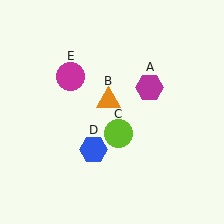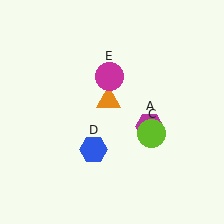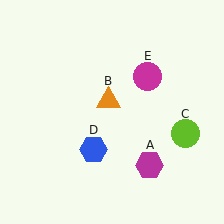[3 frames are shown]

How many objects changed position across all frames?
3 objects changed position: magenta hexagon (object A), lime circle (object C), magenta circle (object E).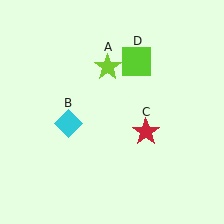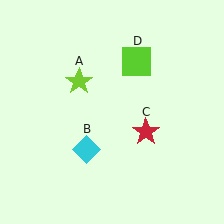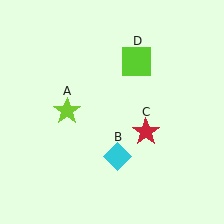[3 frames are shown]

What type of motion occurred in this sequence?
The lime star (object A), cyan diamond (object B) rotated counterclockwise around the center of the scene.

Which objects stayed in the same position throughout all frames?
Red star (object C) and lime square (object D) remained stationary.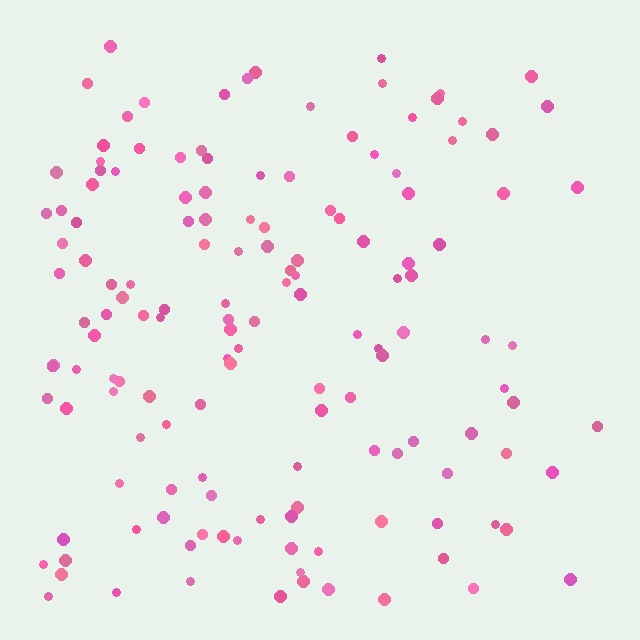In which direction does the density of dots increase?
From right to left, with the left side densest.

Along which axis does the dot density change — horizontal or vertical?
Horizontal.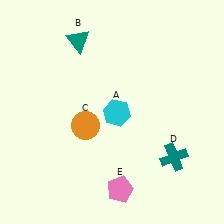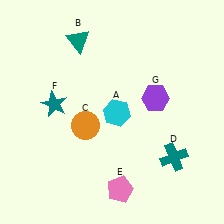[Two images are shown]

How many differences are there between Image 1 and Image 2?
There are 2 differences between the two images.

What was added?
A teal star (F), a purple hexagon (G) were added in Image 2.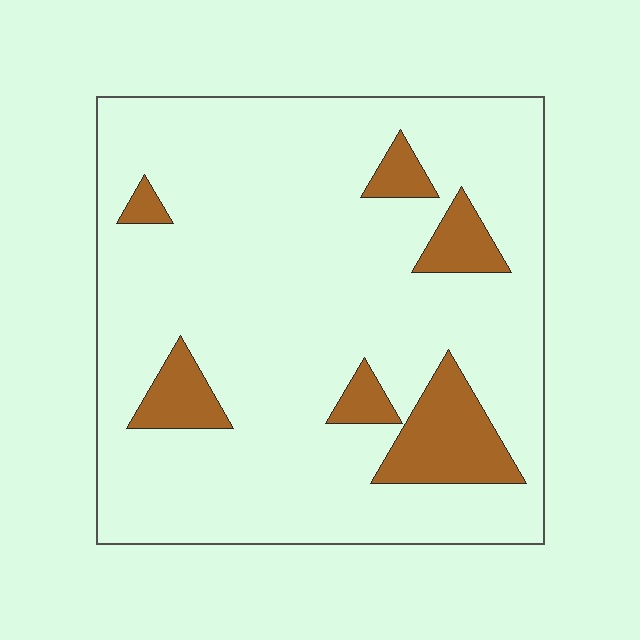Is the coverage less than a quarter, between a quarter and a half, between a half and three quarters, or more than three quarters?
Less than a quarter.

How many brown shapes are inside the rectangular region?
6.